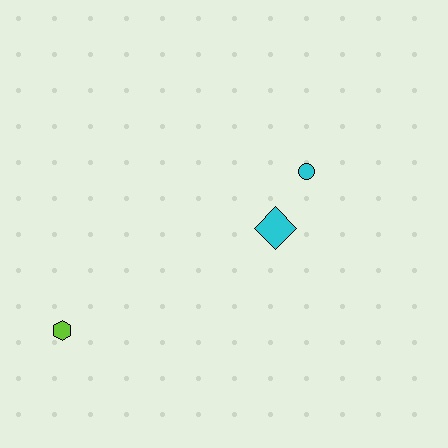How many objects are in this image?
There are 3 objects.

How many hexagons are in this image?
There is 1 hexagon.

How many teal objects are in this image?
There are no teal objects.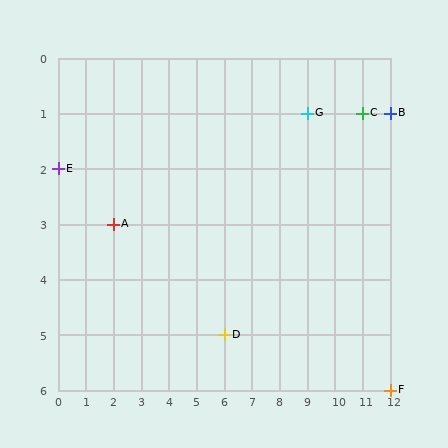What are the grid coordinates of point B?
Point B is at grid coordinates (12, 1).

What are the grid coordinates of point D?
Point D is at grid coordinates (6, 5).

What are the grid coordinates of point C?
Point C is at grid coordinates (11, 1).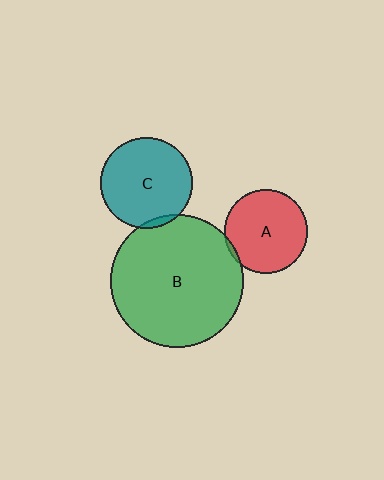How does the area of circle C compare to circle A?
Approximately 1.2 times.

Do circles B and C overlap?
Yes.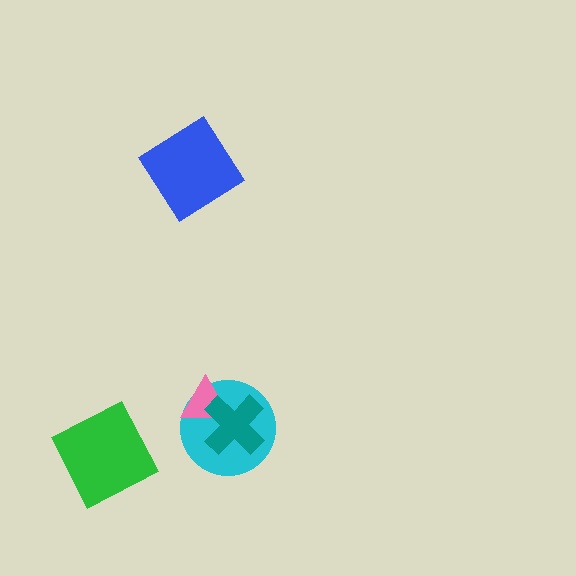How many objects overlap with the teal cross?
2 objects overlap with the teal cross.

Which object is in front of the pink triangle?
The teal cross is in front of the pink triangle.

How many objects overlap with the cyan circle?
2 objects overlap with the cyan circle.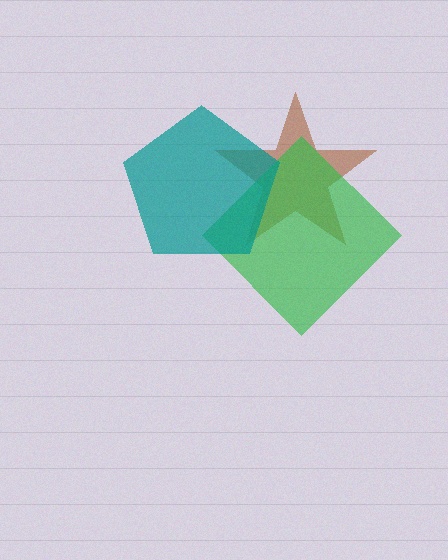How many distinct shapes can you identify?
There are 3 distinct shapes: a brown star, a green diamond, a teal pentagon.